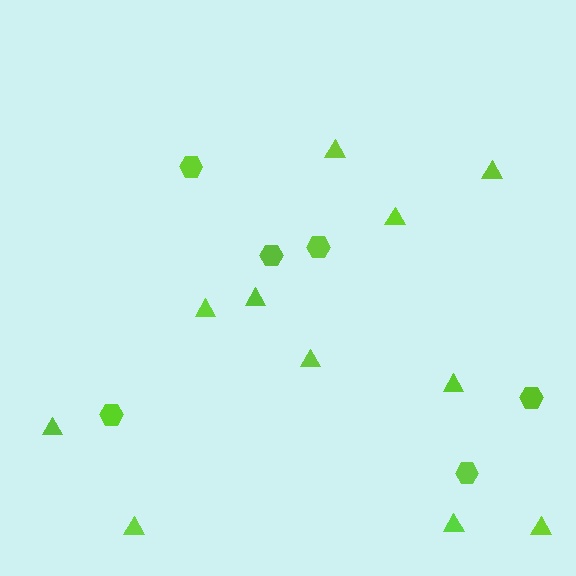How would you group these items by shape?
There are 2 groups: one group of hexagons (6) and one group of triangles (11).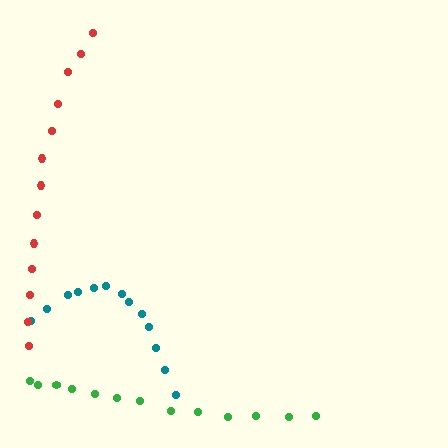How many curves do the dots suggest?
There are 3 distinct paths.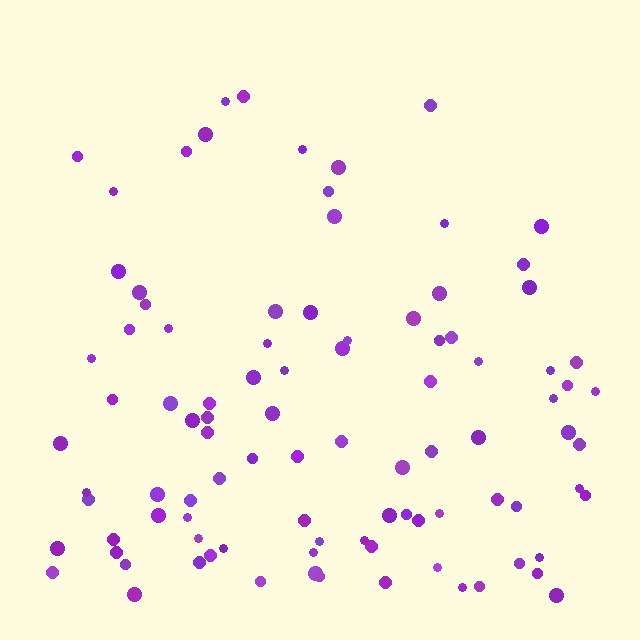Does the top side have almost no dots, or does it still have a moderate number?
Still a moderate number, just noticeably fewer than the bottom.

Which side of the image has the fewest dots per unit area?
The top.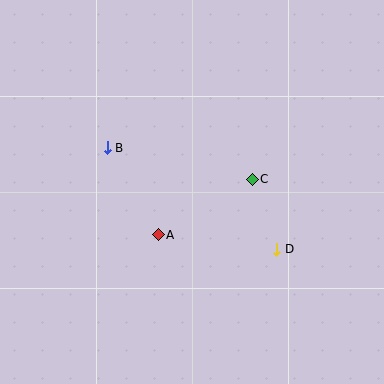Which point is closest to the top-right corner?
Point C is closest to the top-right corner.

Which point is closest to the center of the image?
Point A at (158, 235) is closest to the center.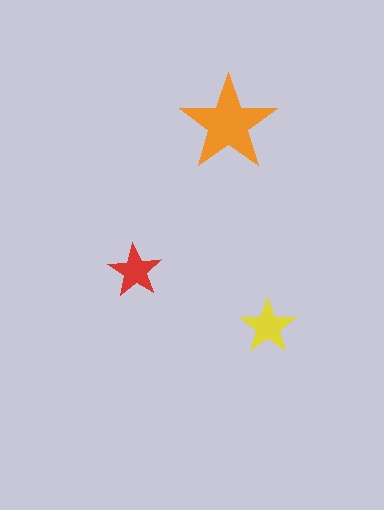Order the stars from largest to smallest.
the orange one, the yellow one, the red one.